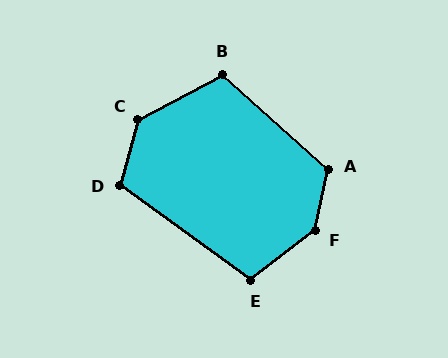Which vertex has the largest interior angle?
F, at approximately 140 degrees.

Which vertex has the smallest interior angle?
E, at approximately 107 degrees.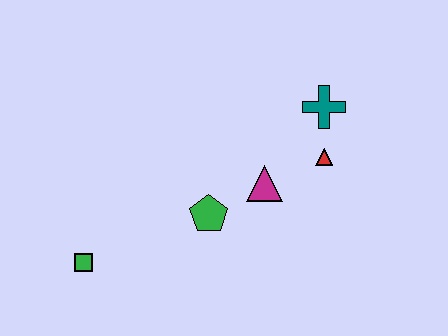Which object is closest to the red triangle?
The teal cross is closest to the red triangle.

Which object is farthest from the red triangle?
The green square is farthest from the red triangle.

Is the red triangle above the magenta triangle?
Yes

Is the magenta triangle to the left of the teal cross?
Yes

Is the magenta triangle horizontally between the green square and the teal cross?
Yes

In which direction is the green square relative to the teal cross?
The green square is to the left of the teal cross.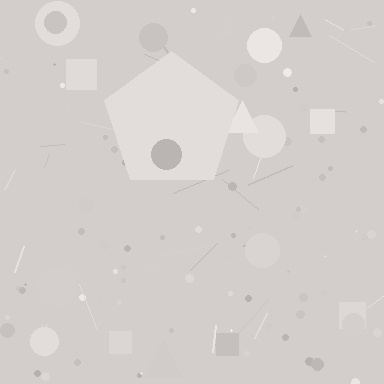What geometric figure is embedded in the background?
A pentagon is embedded in the background.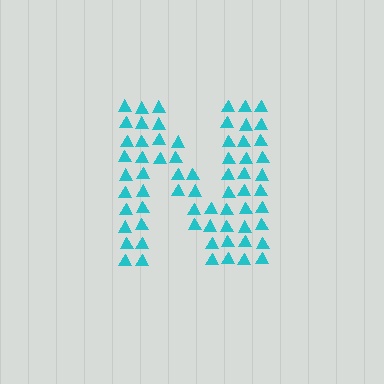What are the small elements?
The small elements are triangles.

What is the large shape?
The large shape is the letter N.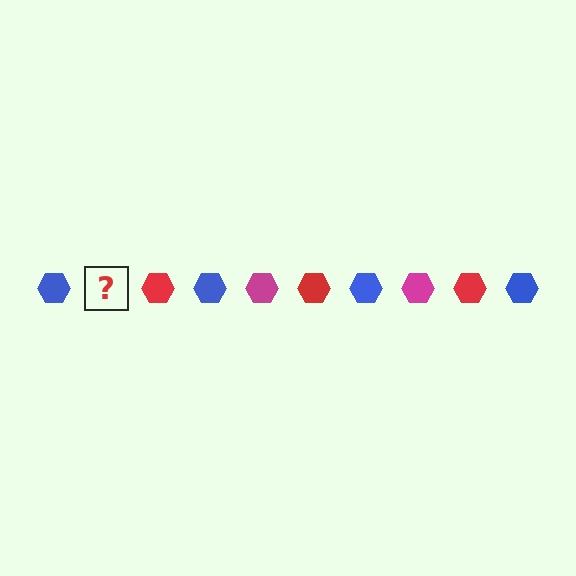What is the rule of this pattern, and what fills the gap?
The rule is that the pattern cycles through blue, magenta, red hexagons. The gap should be filled with a magenta hexagon.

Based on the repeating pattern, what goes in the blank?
The blank should be a magenta hexagon.